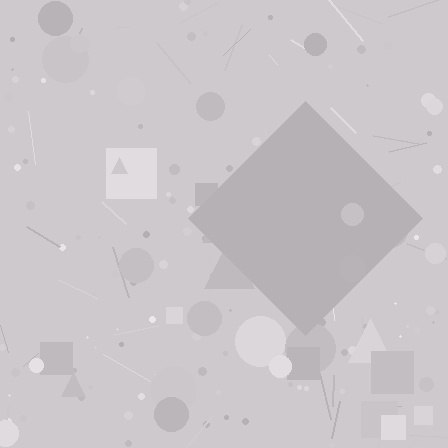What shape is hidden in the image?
A diamond is hidden in the image.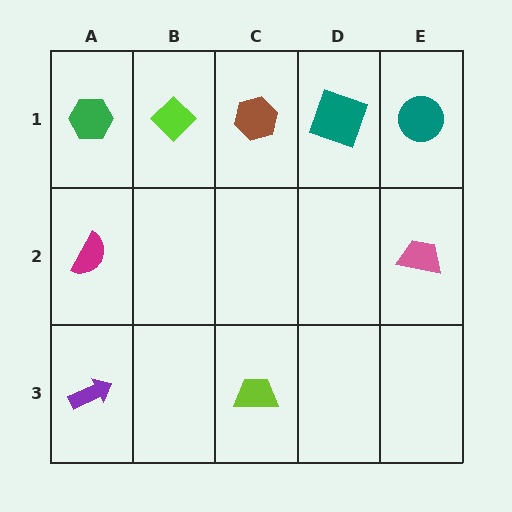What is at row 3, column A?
A purple arrow.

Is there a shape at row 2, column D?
No, that cell is empty.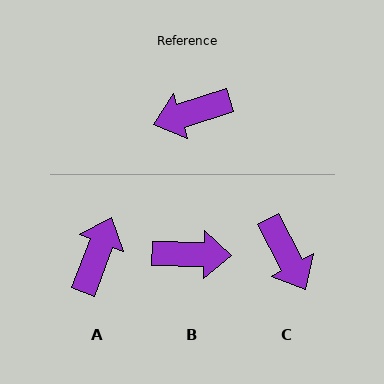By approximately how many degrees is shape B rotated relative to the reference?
Approximately 160 degrees counter-clockwise.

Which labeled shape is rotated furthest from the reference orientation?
B, about 160 degrees away.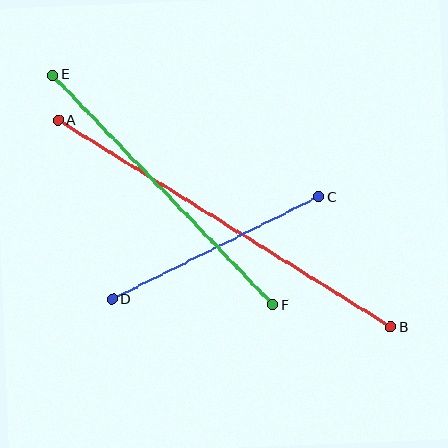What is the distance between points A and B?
The distance is approximately 392 pixels.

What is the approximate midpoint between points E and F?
The midpoint is at approximately (163, 190) pixels.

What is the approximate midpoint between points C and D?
The midpoint is at approximately (215, 248) pixels.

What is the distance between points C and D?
The distance is approximately 230 pixels.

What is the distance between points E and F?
The distance is approximately 319 pixels.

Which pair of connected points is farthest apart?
Points A and B are farthest apart.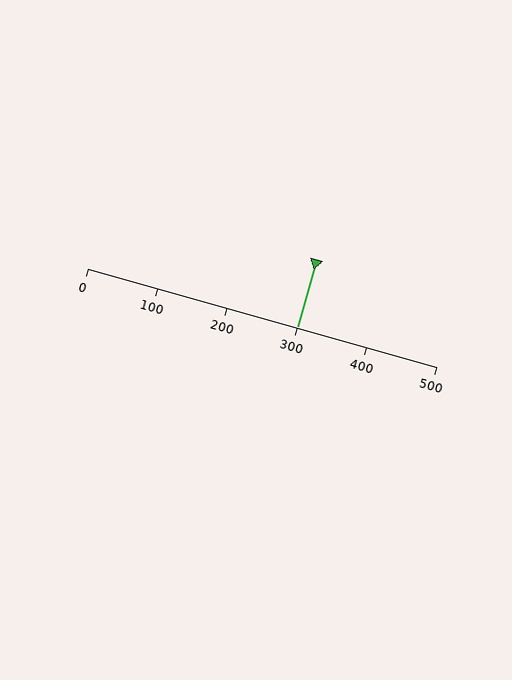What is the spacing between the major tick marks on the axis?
The major ticks are spaced 100 apart.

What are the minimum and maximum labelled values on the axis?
The axis runs from 0 to 500.